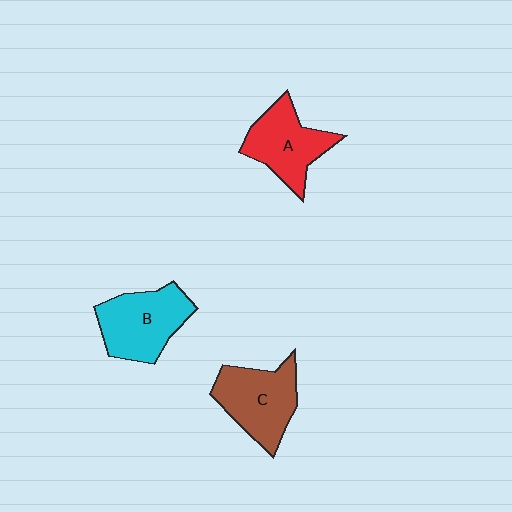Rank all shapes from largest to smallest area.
From largest to smallest: B (cyan), C (brown), A (red).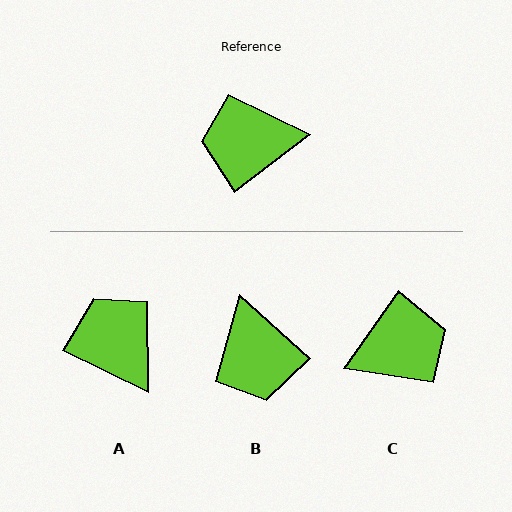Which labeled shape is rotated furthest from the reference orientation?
C, about 163 degrees away.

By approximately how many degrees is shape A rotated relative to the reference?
Approximately 63 degrees clockwise.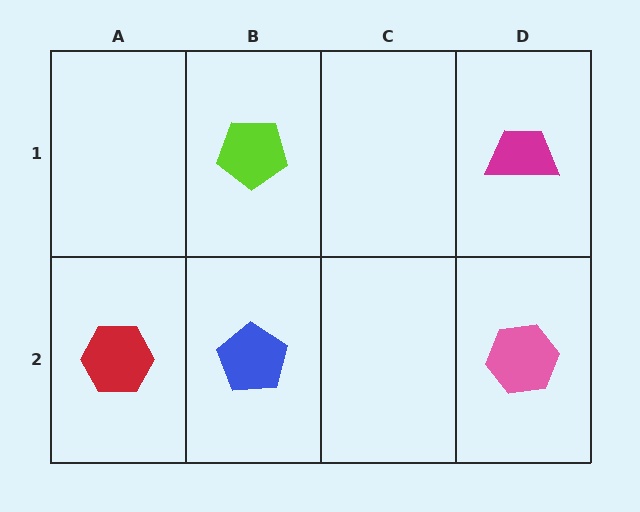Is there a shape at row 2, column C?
No, that cell is empty.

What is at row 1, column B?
A lime pentagon.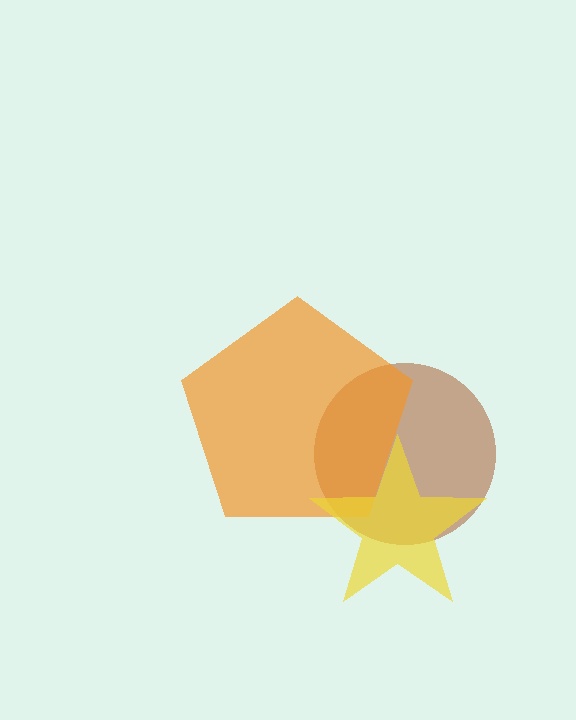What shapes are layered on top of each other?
The layered shapes are: a brown circle, an orange pentagon, a yellow star.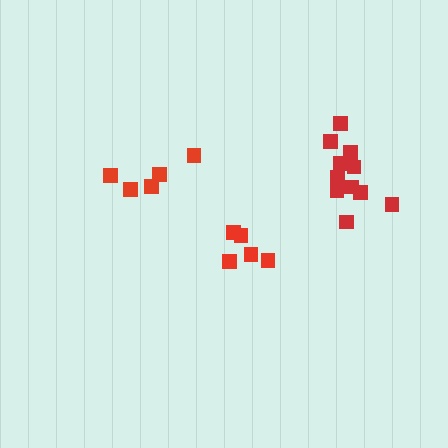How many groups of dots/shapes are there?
There are 3 groups.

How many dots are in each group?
Group 1: 5 dots, Group 2: 11 dots, Group 3: 5 dots (21 total).